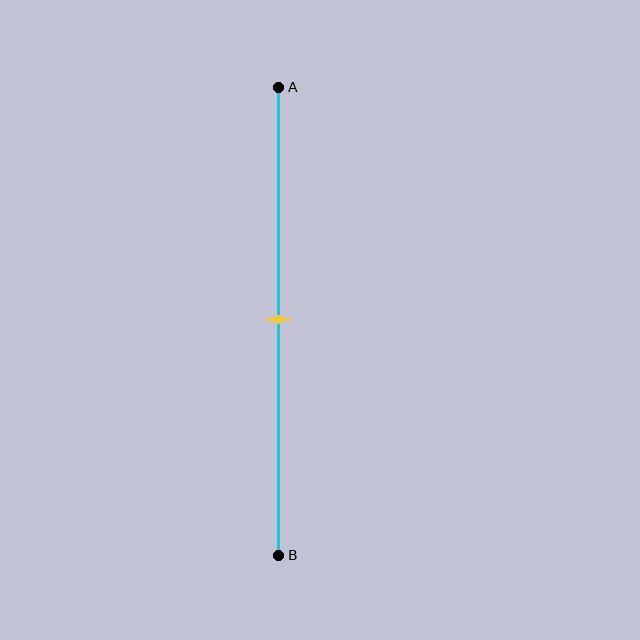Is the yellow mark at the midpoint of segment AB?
Yes, the mark is approximately at the midpoint.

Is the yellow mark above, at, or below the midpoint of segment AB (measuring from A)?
The yellow mark is approximately at the midpoint of segment AB.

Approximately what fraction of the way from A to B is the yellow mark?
The yellow mark is approximately 50% of the way from A to B.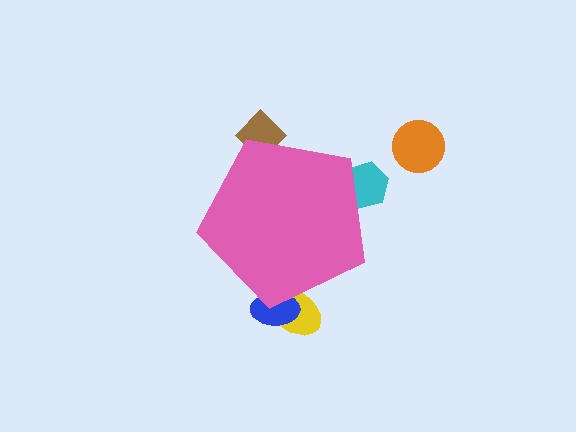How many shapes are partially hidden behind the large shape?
4 shapes are partially hidden.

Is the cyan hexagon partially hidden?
Yes, the cyan hexagon is partially hidden behind the pink pentagon.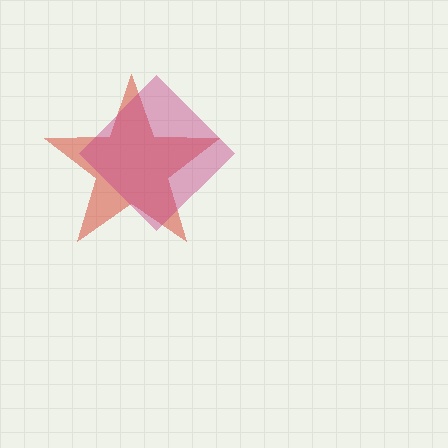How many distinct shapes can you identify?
There are 2 distinct shapes: a red star, a magenta diamond.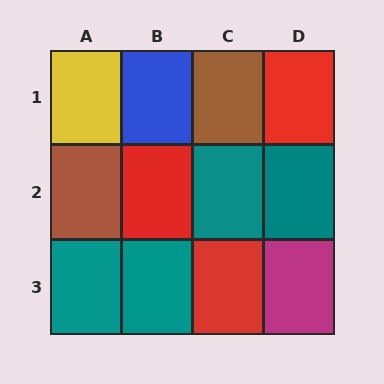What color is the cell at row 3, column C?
Red.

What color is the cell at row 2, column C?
Teal.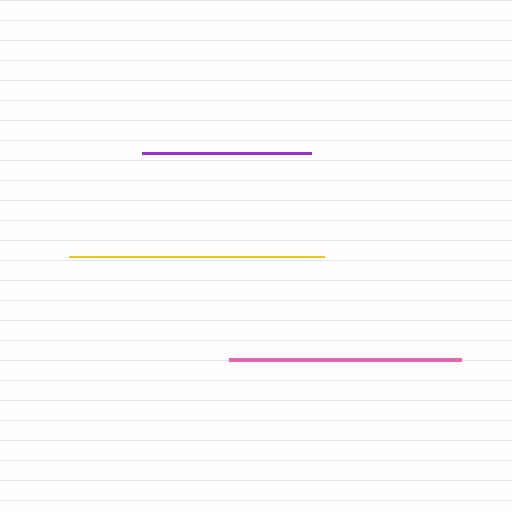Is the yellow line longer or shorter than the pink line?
The yellow line is longer than the pink line.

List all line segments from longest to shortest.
From longest to shortest: yellow, pink, purple.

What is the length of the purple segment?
The purple segment is approximately 170 pixels long.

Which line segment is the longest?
The yellow line is the longest at approximately 255 pixels.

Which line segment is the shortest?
The purple line is the shortest at approximately 170 pixels.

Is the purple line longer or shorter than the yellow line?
The yellow line is longer than the purple line.